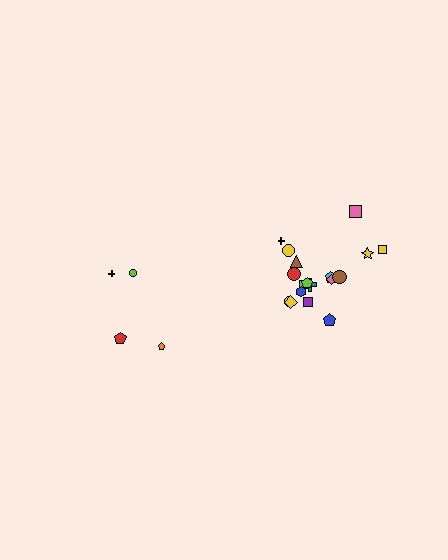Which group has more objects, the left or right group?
The right group.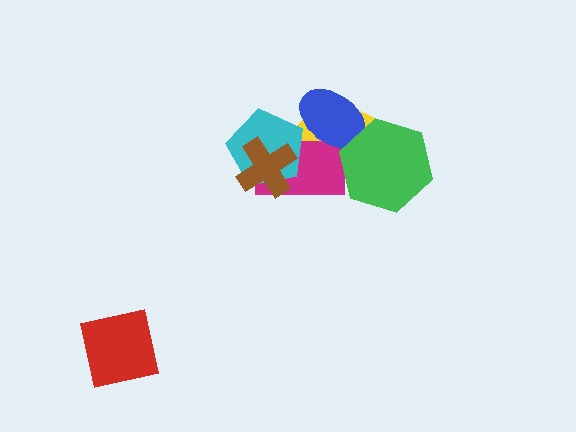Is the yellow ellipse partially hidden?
Yes, it is partially covered by another shape.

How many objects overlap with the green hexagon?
2 objects overlap with the green hexagon.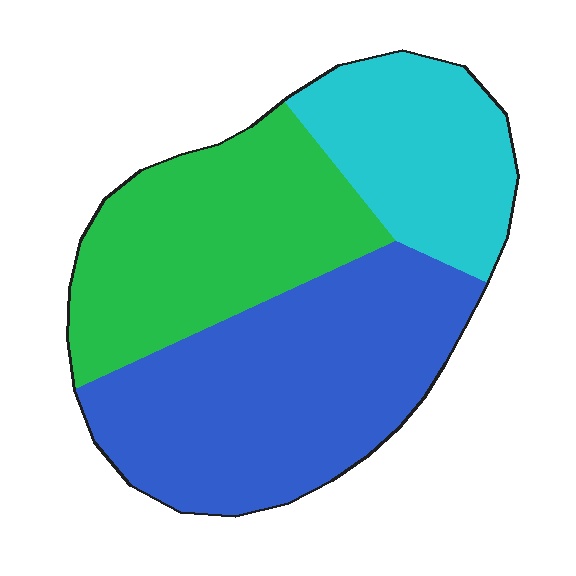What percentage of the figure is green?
Green covers about 35% of the figure.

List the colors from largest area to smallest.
From largest to smallest: blue, green, cyan.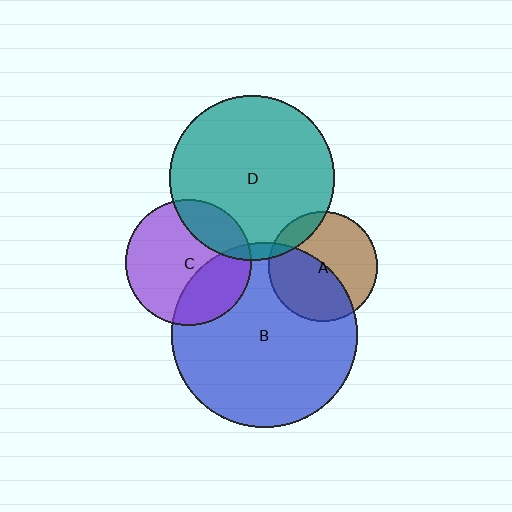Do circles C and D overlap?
Yes.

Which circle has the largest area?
Circle B (blue).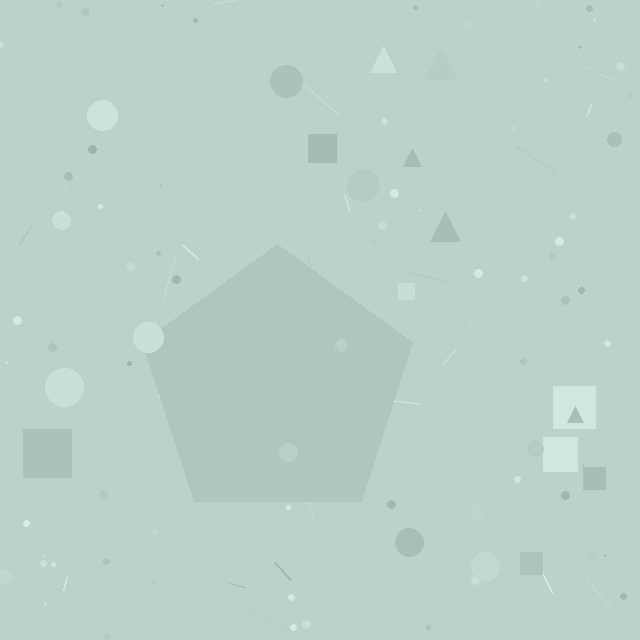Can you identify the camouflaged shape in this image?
The camouflaged shape is a pentagon.